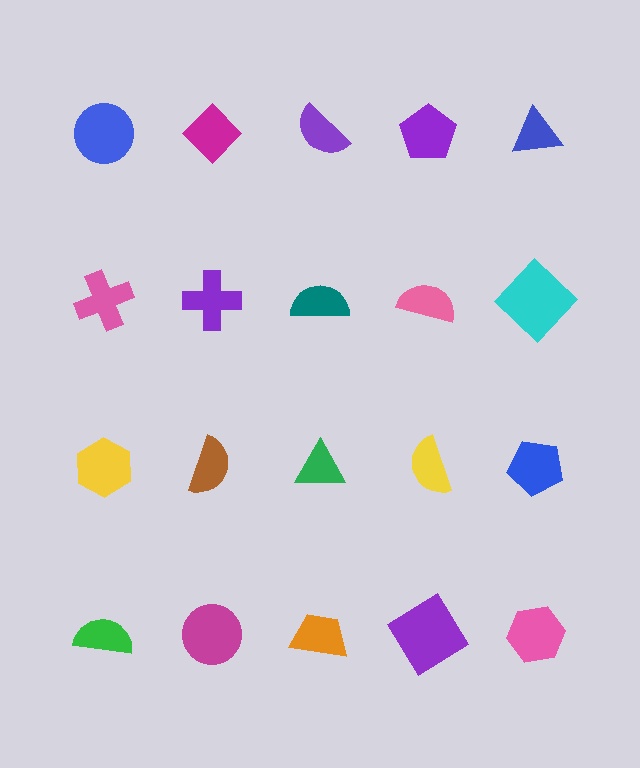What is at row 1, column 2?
A magenta diamond.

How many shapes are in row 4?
5 shapes.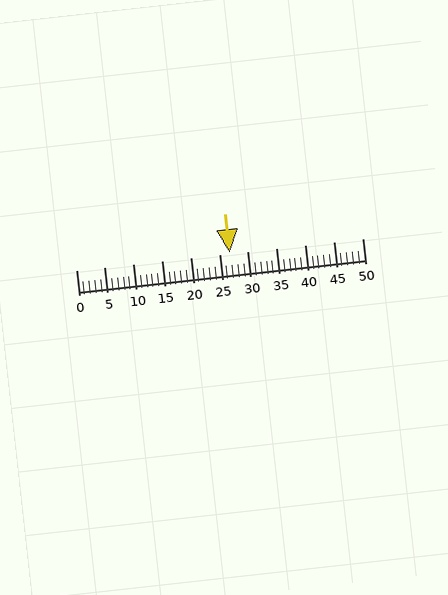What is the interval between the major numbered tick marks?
The major tick marks are spaced 5 units apart.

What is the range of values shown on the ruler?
The ruler shows values from 0 to 50.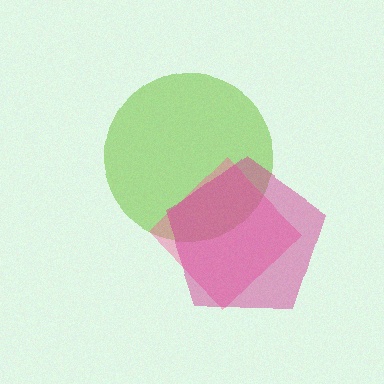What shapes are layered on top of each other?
The layered shapes are: a lime circle, a pink diamond, a magenta pentagon.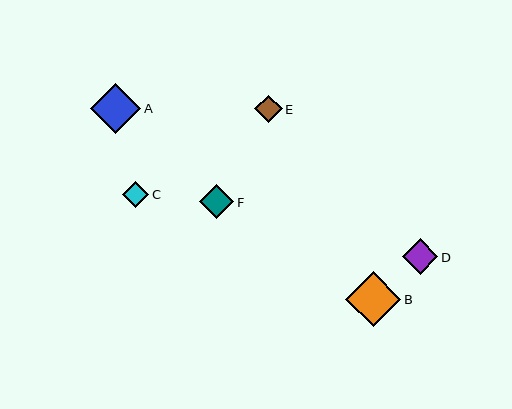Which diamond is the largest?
Diamond B is the largest with a size of approximately 55 pixels.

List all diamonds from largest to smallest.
From largest to smallest: B, A, D, F, E, C.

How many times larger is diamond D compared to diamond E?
Diamond D is approximately 1.3 times the size of diamond E.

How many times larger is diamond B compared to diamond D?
Diamond B is approximately 1.6 times the size of diamond D.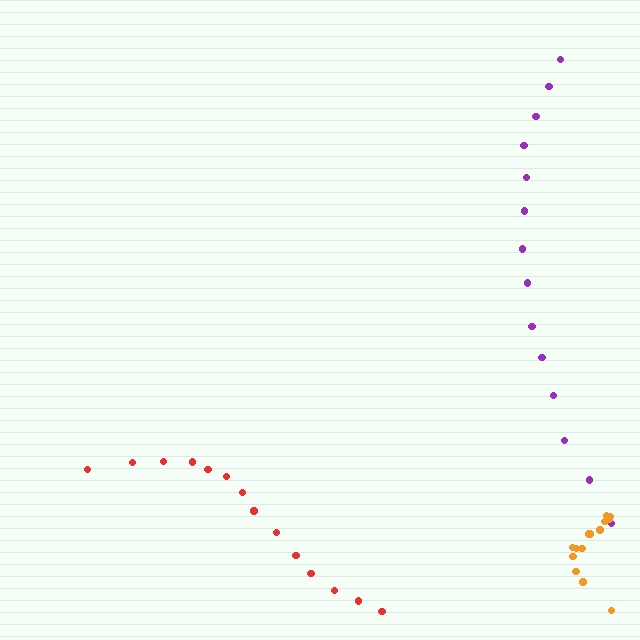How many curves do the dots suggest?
There are 3 distinct paths.